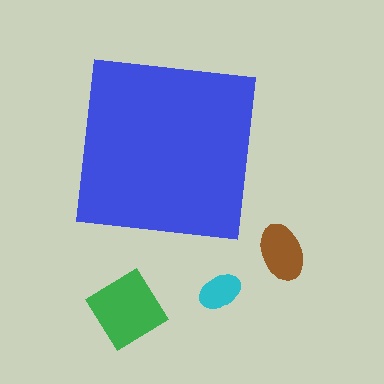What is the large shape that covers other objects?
A blue square.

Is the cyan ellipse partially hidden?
No, the cyan ellipse is fully visible.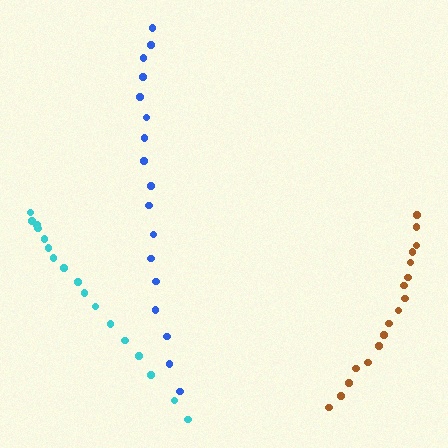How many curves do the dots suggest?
There are 3 distinct paths.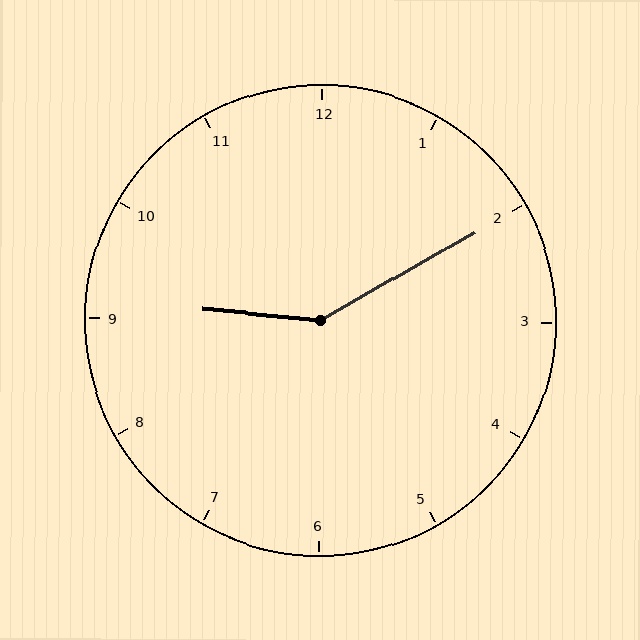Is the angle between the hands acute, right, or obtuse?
It is obtuse.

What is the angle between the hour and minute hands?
Approximately 145 degrees.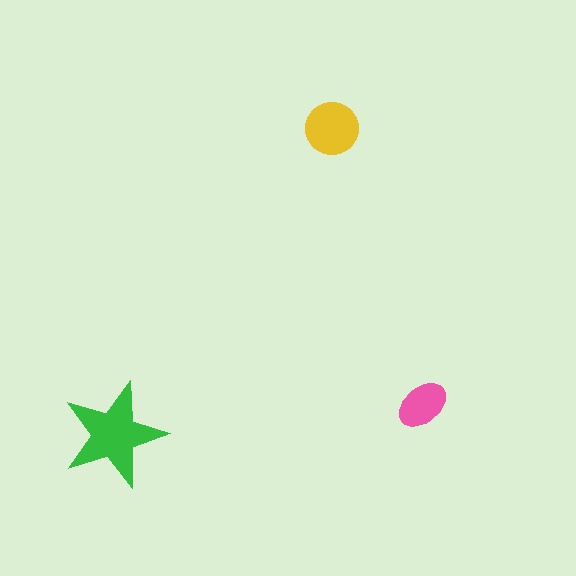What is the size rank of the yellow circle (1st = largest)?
2nd.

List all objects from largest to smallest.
The green star, the yellow circle, the pink ellipse.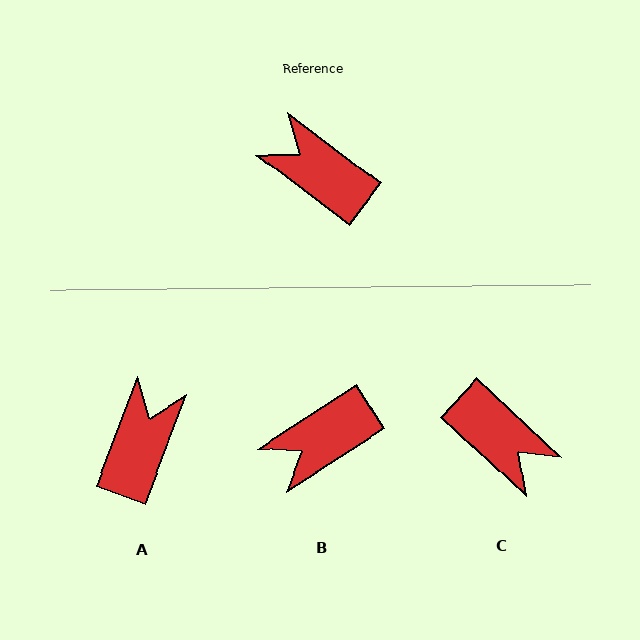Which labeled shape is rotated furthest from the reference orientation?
C, about 174 degrees away.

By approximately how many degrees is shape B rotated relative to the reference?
Approximately 70 degrees counter-clockwise.